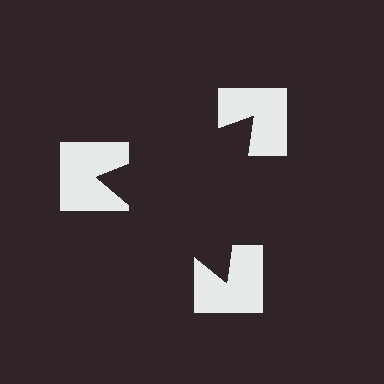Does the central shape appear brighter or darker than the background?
It typically appears slightly darker than the background, even though no actual brightness change is drawn.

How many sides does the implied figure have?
3 sides.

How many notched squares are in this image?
There are 3 — one at each vertex of the illusory triangle.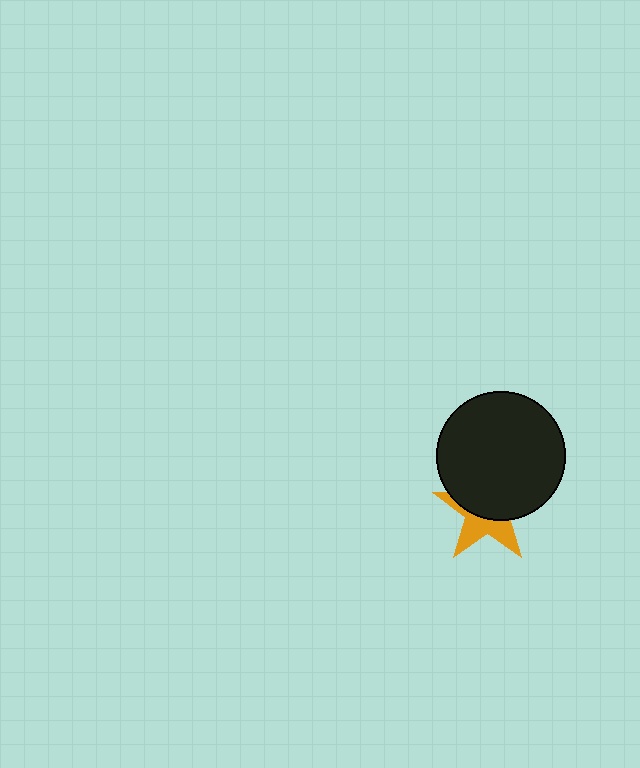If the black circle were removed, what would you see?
You would see the complete orange star.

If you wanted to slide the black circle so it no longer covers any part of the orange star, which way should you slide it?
Slide it up — that is the most direct way to separate the two shapes.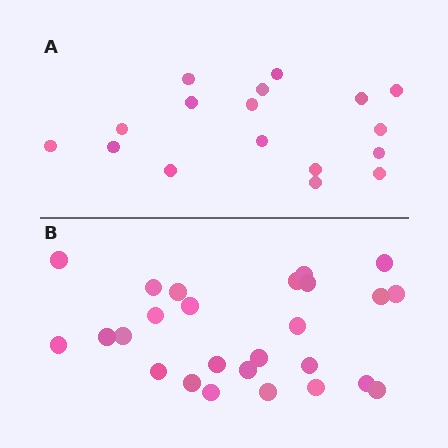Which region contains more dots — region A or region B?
Region B (the bottom region) has more dots.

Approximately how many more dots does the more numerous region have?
Region B has roughly 8 or so more dots than region A.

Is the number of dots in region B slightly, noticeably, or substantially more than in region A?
Region B has substantially more. The ratio is roughly 1.5 to 1.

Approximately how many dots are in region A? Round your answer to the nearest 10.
About 20 dots. (The exact count is 17, which rounds to 20.)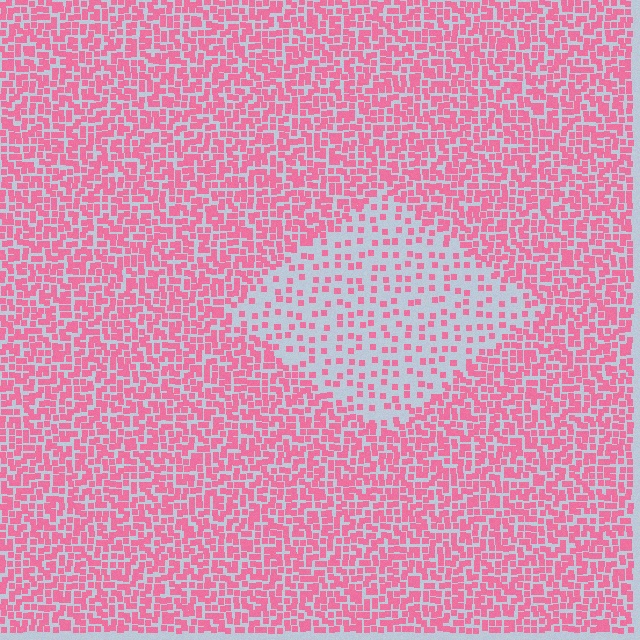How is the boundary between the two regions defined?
The boundary is defined by a change in element density (approximately 2.7x ratio). All elements are the same color, size, and shape.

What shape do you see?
I see a diamond.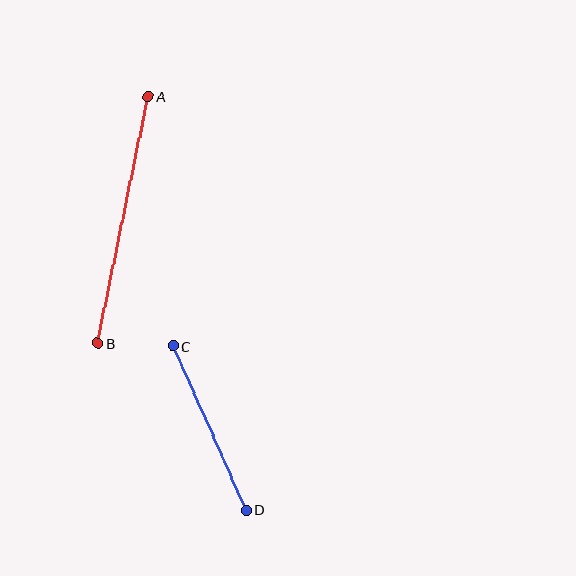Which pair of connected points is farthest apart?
Points A and B are farthest apart.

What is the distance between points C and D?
The distance is approximately 180 pixels.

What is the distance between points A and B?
The distance is approximately 252 pixels.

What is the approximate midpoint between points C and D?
The midpoint is at approximately (209, 428) pixels.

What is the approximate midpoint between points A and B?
The midpoint is at approximately (123, 220) pixels.